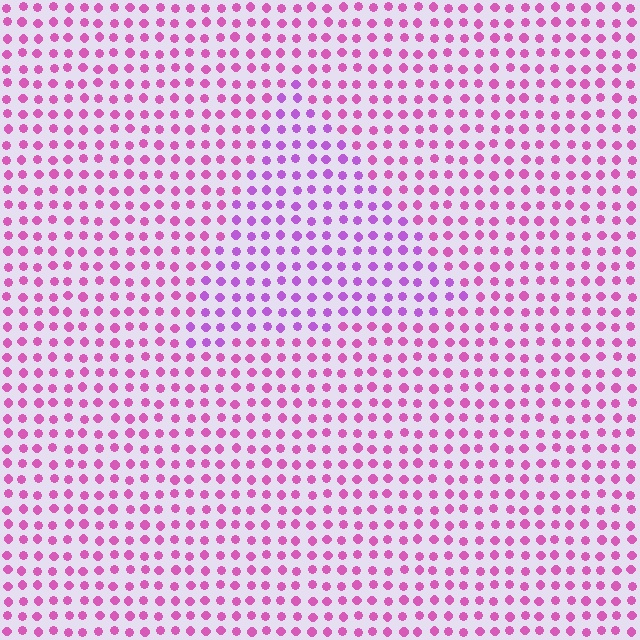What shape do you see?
I see a triangle.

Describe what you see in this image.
The image is filled with small pink elements in a uniform arrangement. A triangle-shaped region is visible where the elements are tinted to a slightly different hue, forming a subtle color boundary.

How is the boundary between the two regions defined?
The boundary is defined purely by a slight shift in hue (about 28 degrees). Spacing, size, and orientation are identical on both sides.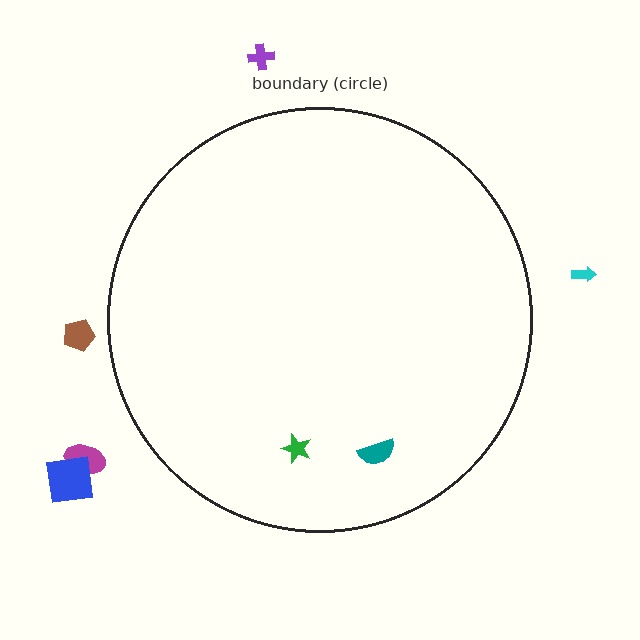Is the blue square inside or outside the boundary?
Outside.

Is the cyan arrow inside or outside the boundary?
Outside.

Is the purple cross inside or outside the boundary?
Outside.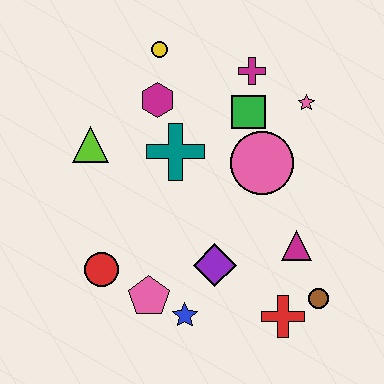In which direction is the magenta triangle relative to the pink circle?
The magenta triangle is below the pink circle.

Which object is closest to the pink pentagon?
The blue star is closest to the pink pentagon.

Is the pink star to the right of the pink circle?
Yes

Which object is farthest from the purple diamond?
The yellow circle is farthest from the purple diamond.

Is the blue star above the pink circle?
No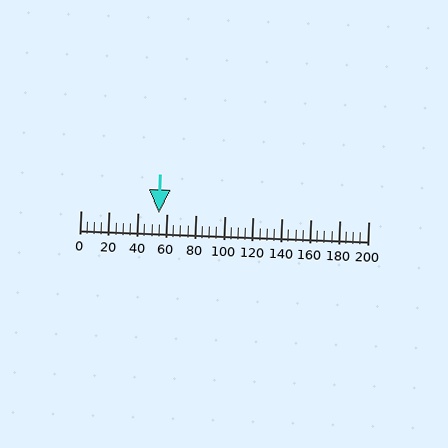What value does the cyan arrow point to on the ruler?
The cyan arrow points to approximately 55.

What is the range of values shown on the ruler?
The ruler shows values from 0 to 200.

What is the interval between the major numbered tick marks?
The major tick marks are spaced 20 units apart.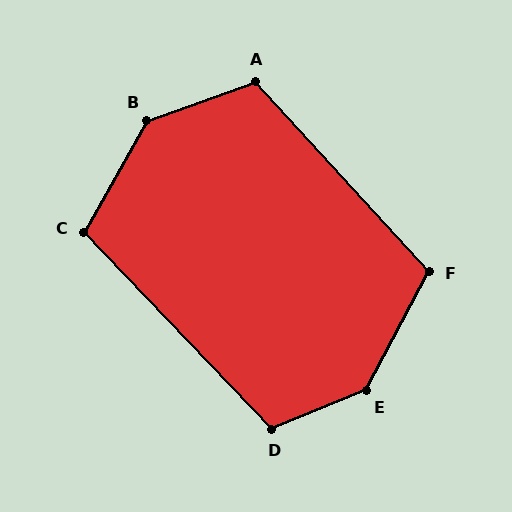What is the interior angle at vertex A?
Approximately 113 degrees (obtuse).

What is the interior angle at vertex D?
Approximately 111 degrees (obtuse).